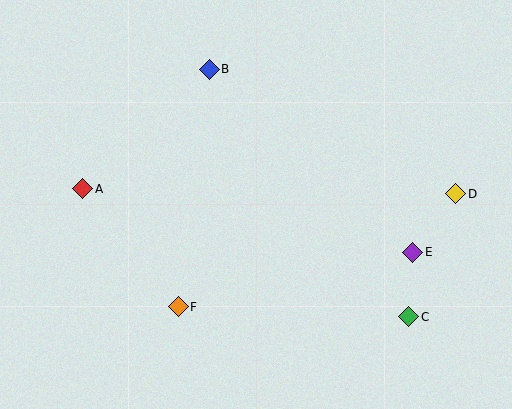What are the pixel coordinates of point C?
Point C is at (409, 317).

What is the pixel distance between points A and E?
The distance between A and E is 336 pixels.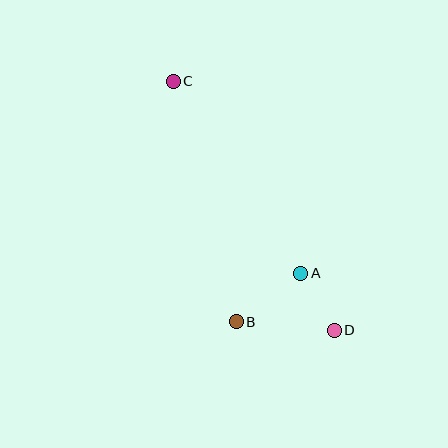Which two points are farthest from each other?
Points C and D are farthest from each other.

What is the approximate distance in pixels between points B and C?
The distance between B and C is approximately 248 pixels.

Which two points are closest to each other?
Points A and D are closest to each other.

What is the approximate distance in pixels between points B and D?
The distance between B and D is approximately 99 pixels.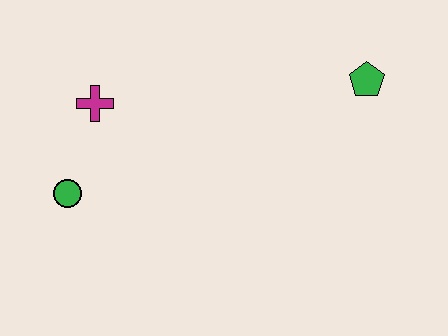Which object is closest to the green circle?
The magenta cross is closest to the green circle.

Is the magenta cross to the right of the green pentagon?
No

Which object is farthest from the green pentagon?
The green circle is farthest from the green pentagon.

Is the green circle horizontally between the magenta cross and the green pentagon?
No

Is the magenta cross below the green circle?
No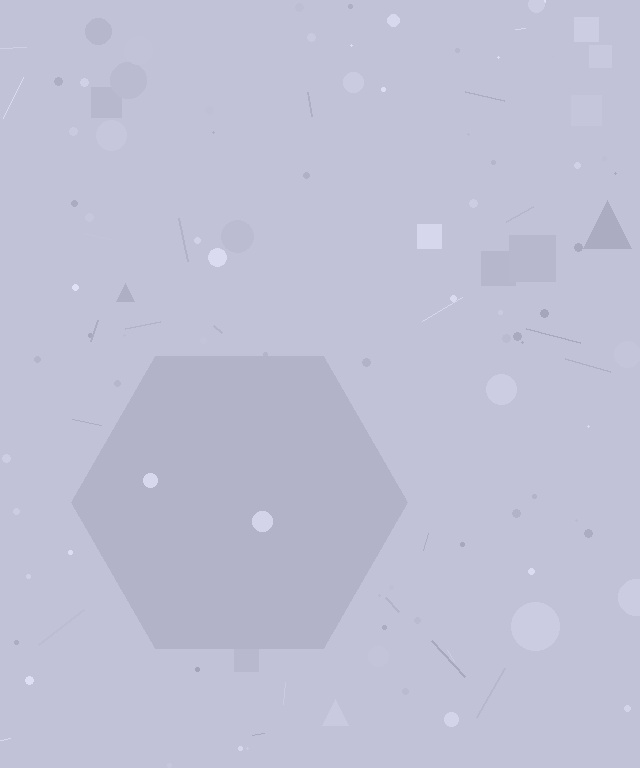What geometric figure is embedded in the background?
A hexagon is embedded in the background.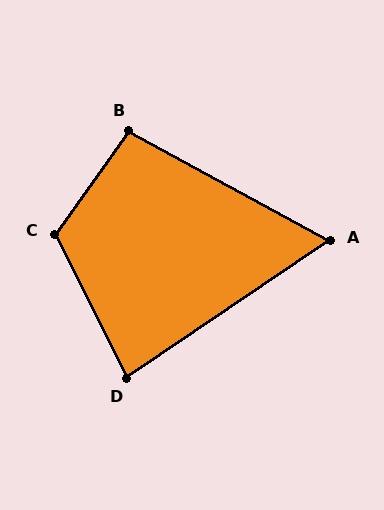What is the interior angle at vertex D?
Approximately 83 degrees (acute).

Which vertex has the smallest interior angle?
A, at approximately 63 degrees.